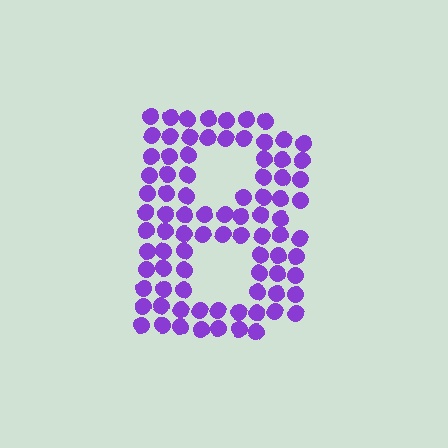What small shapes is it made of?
It is made of small circles.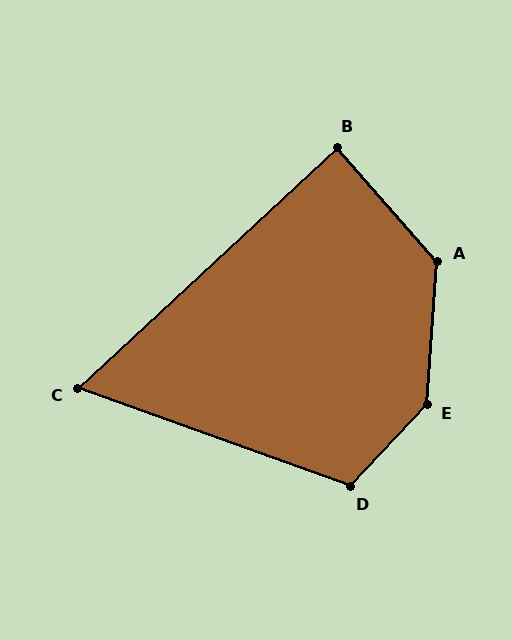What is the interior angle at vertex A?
Approximately 135 degrees (obtuse).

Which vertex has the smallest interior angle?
C, at approximately 63 degrees.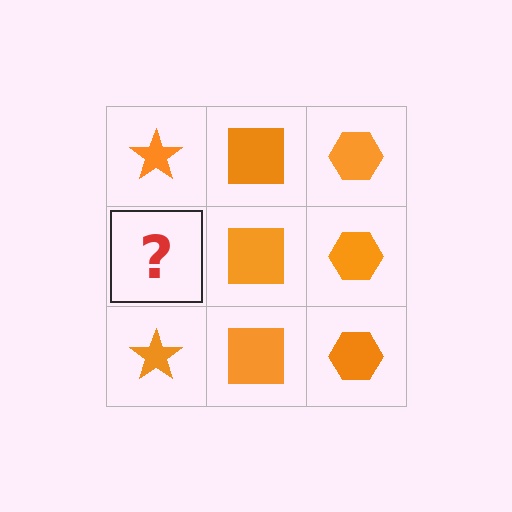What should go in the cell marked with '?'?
The missing cell should contain an orange star.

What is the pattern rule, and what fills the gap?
The rule is that each column has a consistent shape. The gap should be filled with an orange star.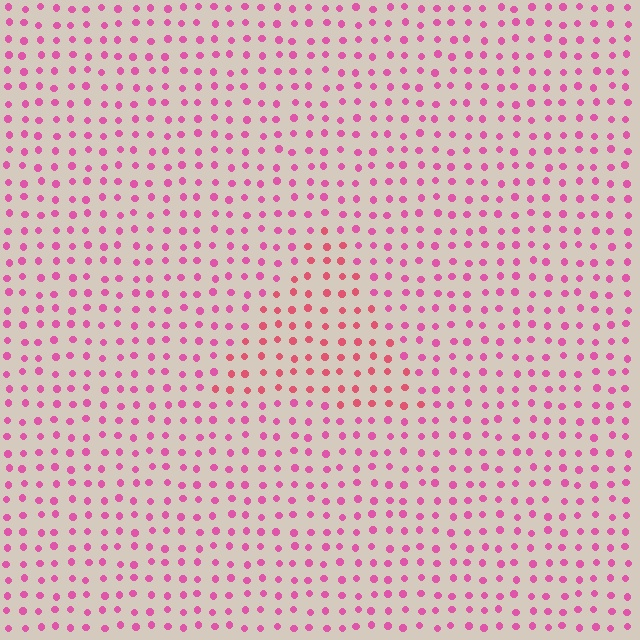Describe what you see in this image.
The image is filled with small pink elements in a uniform arrangement. A triangle-shaped region is visible where the elements are tinted to a slightly different hue, forming a subtle color boundary.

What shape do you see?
I see a triangle.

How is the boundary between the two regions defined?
The boundary is defined purely by a slight shift in hue (about 25 degrees). Spacing, size, and orientation are identical on both sides.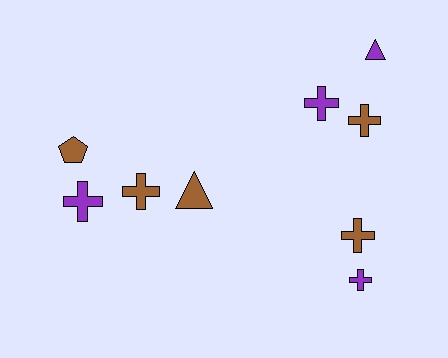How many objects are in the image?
There are 9 objects.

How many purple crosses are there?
There are 3 purple crosses.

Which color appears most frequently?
Brown, with 5 objects.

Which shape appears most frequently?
Cross, with 6 objects.